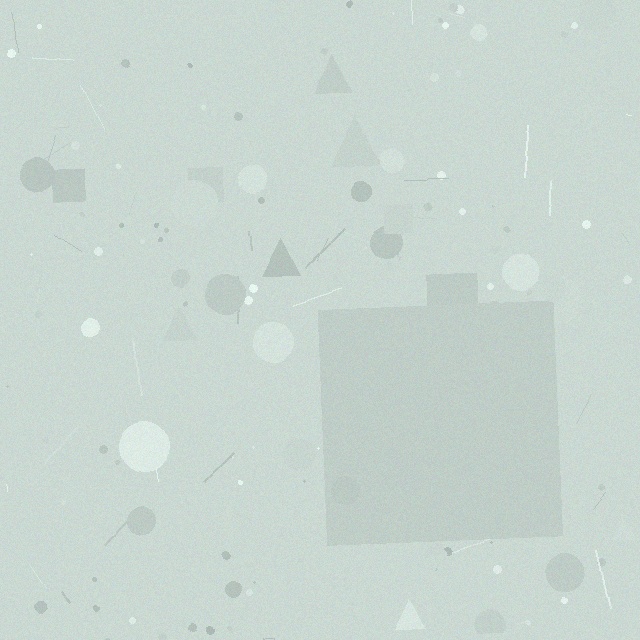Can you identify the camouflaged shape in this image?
The camouflaged shape is a square.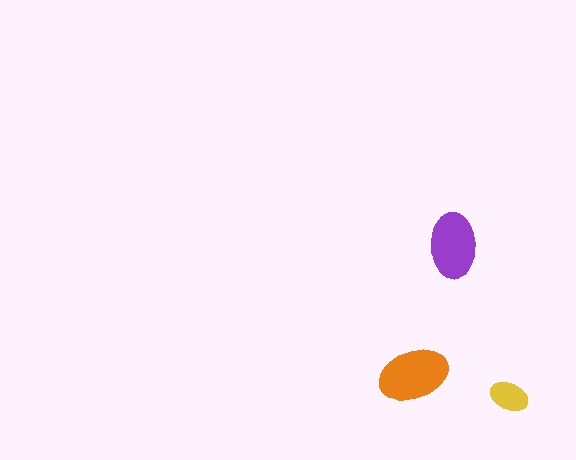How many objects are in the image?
There are 3 objects in the image.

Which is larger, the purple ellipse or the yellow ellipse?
The purple one.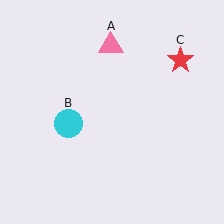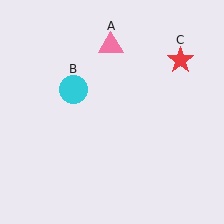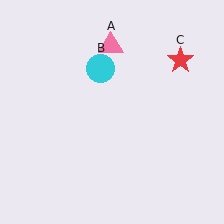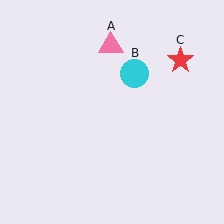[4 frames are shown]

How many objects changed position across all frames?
1 object changed position: cyan circle (object B).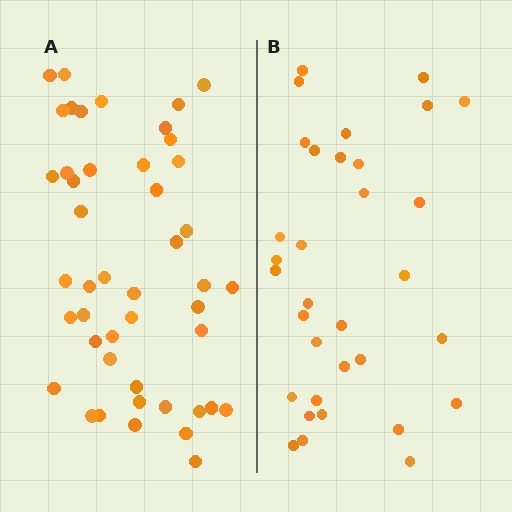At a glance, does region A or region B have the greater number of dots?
Region A (the left region) has more dots.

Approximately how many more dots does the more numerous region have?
Region A has approximately 15 more dots than region B.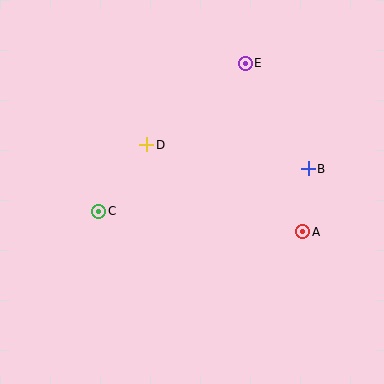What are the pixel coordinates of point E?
Point E is at (245, 63).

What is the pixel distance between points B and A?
The distance between B and A is 63 pixels.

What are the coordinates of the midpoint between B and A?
The midpoint between B and A is at (305, 200).